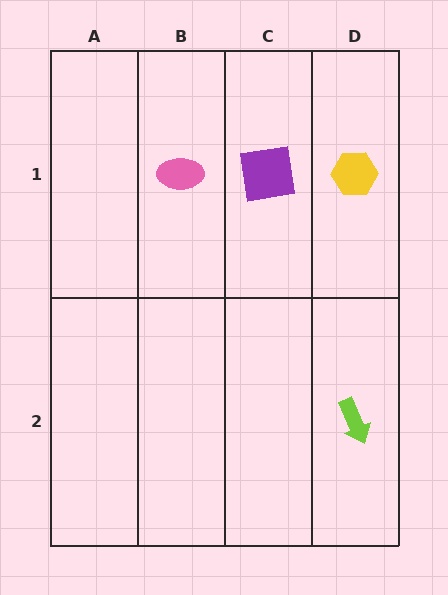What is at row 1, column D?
A yellow hexagon.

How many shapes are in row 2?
1 shape.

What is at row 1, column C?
A purple square.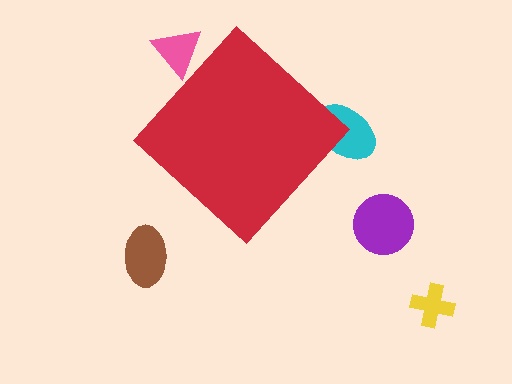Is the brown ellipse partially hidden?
No, the brown ellipse is fully visible.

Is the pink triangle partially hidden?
Yes, the pink triangle is partially hidden behind the red diamond.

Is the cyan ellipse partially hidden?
Yes, the cyan ellipse is partially hidden behind the red diamond.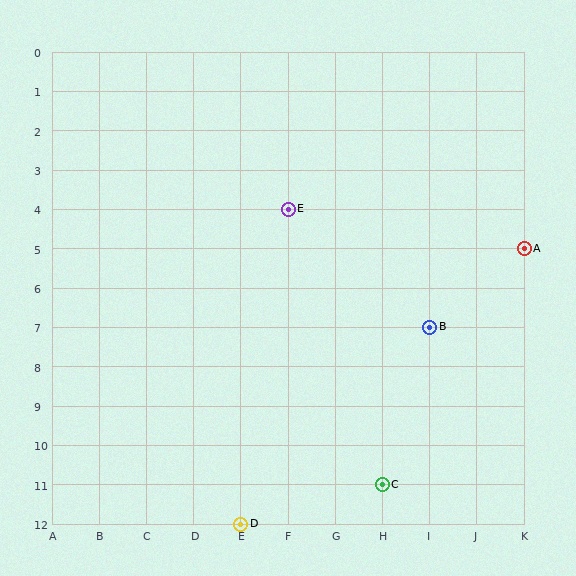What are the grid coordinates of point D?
Point D is at grid coordinates (E, 12).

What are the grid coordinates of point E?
Point E is at grid coordinates (F, 4).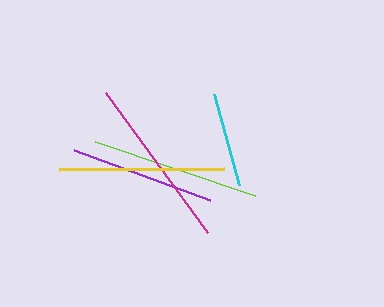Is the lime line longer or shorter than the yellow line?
The lime line is longer than the yellow line.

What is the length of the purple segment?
The purple segment is approximately 145 pixels long.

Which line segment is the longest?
The magenta line is the longest at approximately 173 pixels.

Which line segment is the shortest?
The cyan line is the shortest at approximately 94 pixels.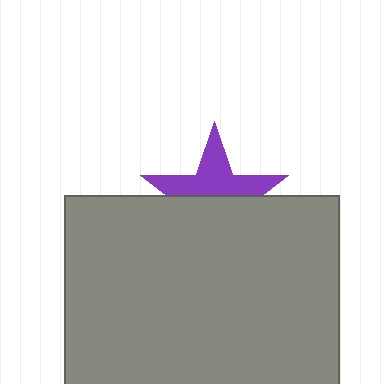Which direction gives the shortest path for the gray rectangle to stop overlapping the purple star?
Moving down gives the shortest separation.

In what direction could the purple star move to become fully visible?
The purple star could move up. That would shift it out from behind the gray rectangle entirely.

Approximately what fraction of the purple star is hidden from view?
Roughly 52% of the purple star is hidden behind the gray rectangle.